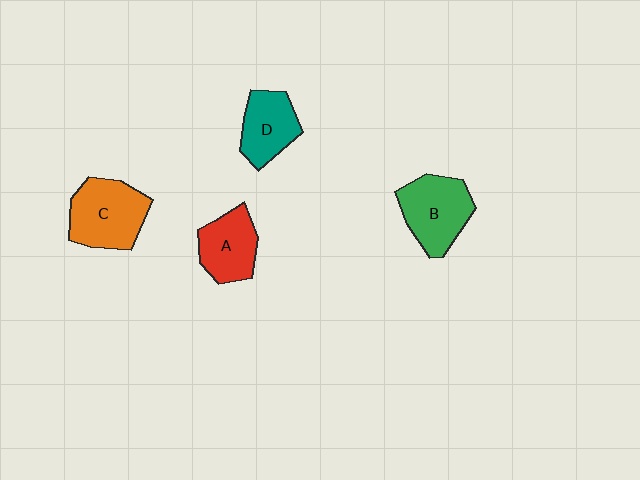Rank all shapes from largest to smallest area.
From largest to smallest: C (orange), B (green), A (red), D (teal).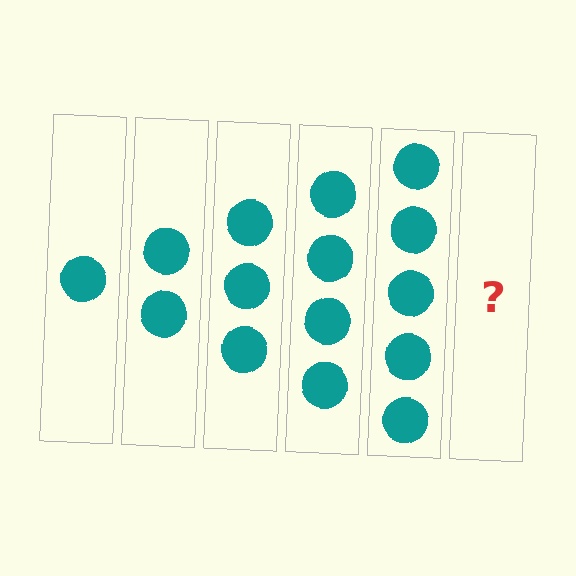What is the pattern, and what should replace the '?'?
The pattern is that each step adds one more circle. The '?' should be 6 circles.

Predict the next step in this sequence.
The next step is 6 circles.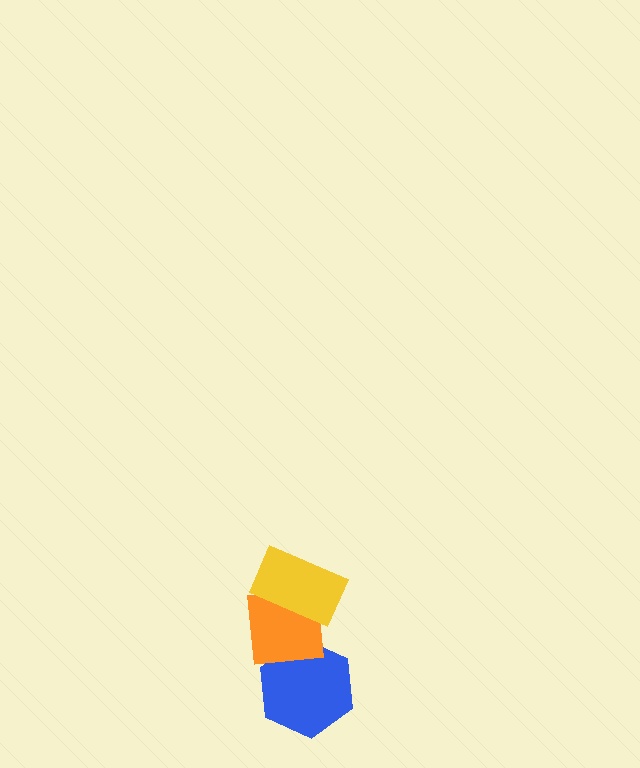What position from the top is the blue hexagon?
The blue hexagon is 3rd from the top.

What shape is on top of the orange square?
The yellow rectangle is on top of the orange square.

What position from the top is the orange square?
The orange square is 2nd from the top.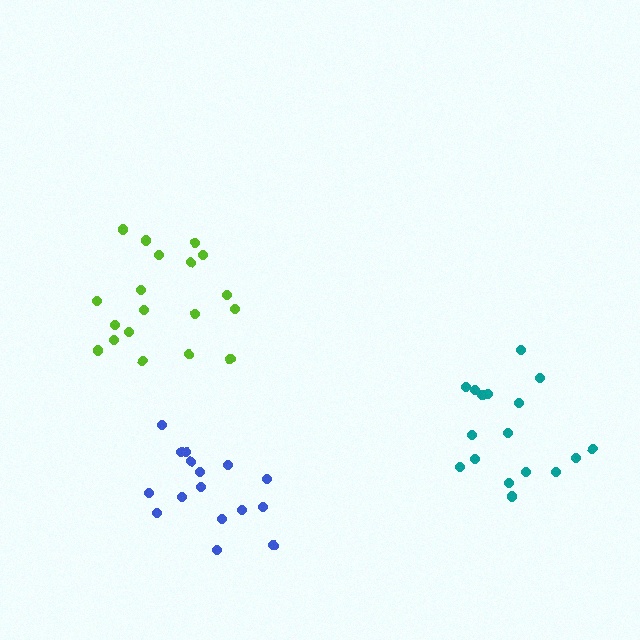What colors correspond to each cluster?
The clusters are colored: teal, lime, blue.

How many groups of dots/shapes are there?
There are 3 groups.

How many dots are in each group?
Group 1: 17 dots, Group 2: 19 dots, Group 3: 16 dots (52 total).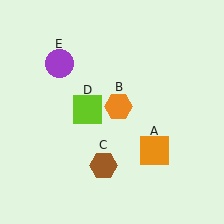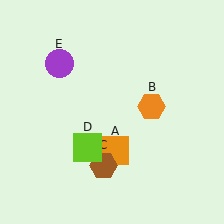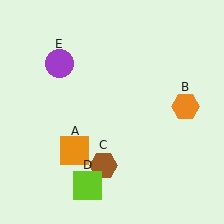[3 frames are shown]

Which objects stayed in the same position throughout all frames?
Brown hexagon (object C) and purple circle (object E) remained stationary.